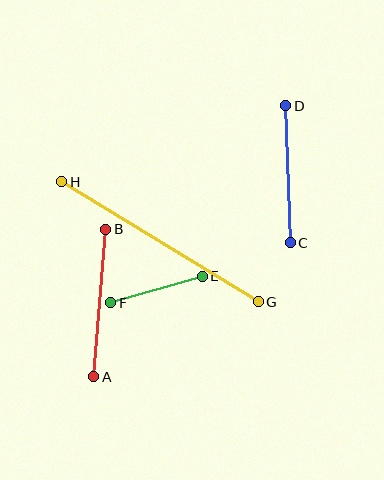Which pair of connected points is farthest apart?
Points G and H are farthest apart.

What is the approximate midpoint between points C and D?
The midpoint is at approximately (288, 174) pixels.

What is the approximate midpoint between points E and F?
The midpoint is at approximately (156, 290) pixels.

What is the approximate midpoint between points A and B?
The midpoint is at approximately (100, 303) pixels.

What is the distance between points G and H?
The distance is approximately 230 pixels.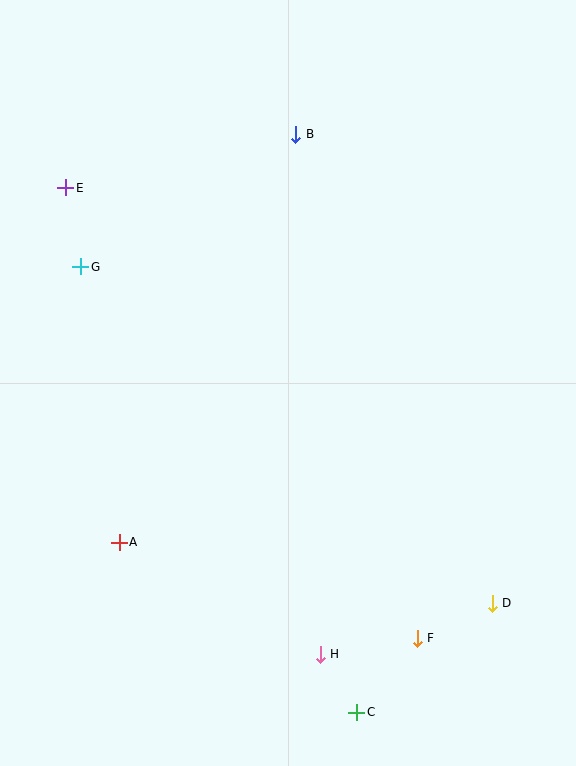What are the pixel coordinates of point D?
Point D is at (492, 603).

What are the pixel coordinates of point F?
Point F is at (417, 638).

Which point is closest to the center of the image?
Point A at (119, 542) is closest to the center.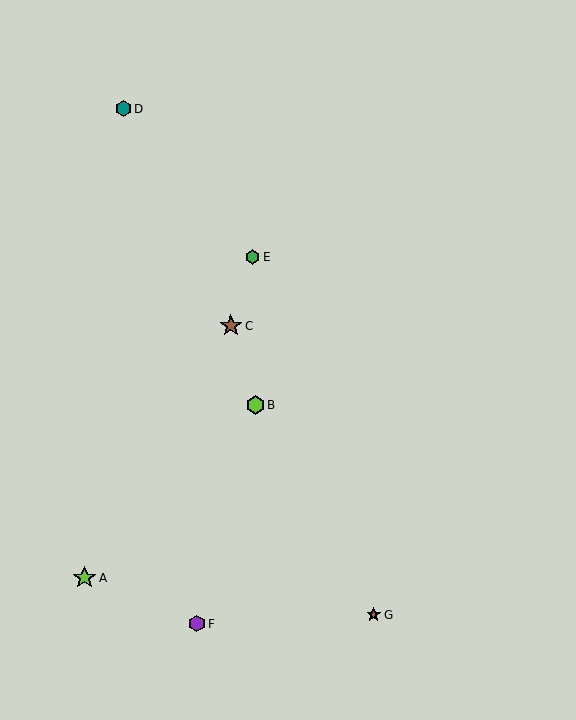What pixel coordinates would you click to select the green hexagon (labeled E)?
Click at (253, 257) to select the green hexagon E.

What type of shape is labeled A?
Shape A is a lime star.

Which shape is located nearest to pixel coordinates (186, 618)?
The purple hexagon (labeled F) at (197, 624) is nearest to that location.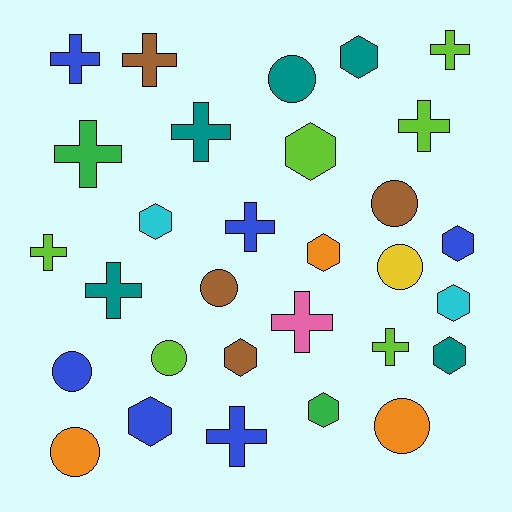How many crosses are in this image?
There are 12 crosses.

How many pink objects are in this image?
There is 1 pink object.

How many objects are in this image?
There are 30 objects.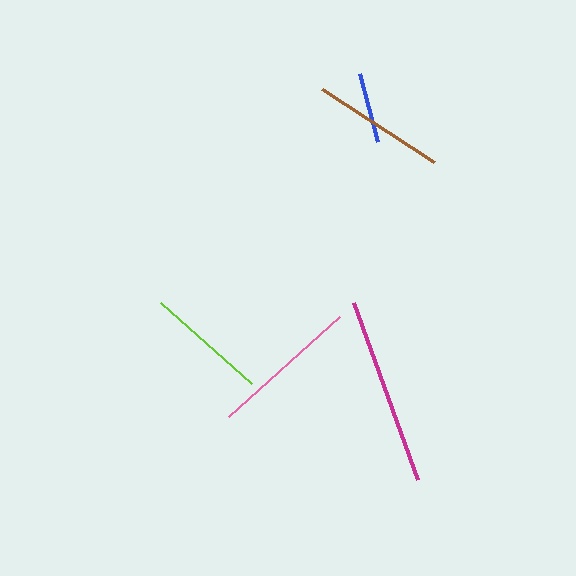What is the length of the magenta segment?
The magenta segment is approximately 188 pixels long.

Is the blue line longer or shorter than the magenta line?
The magenta line is longer than the blue line.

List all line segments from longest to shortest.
From longest to shortest: magenta, pink, brown, lime, blue.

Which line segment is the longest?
The magenta line is the longest at approximately 188 pixels.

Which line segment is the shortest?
The blue line is the shortest at approximately 70 pixels.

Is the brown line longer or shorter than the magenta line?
The magenta line is longer than the brown line.